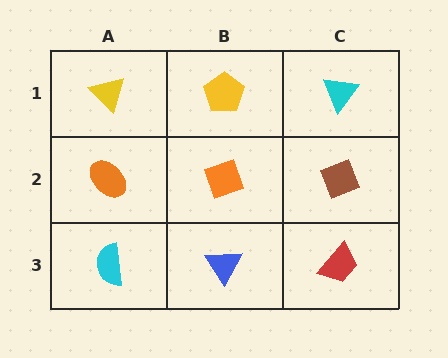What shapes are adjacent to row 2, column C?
A cyan triangle (row 1, column C), a red trapezoid (row 3, column C), an orange diamond (row 2, column B).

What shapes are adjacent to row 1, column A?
An orange ellipse (row 2, column A), a yellow pentagon (row 1, column B).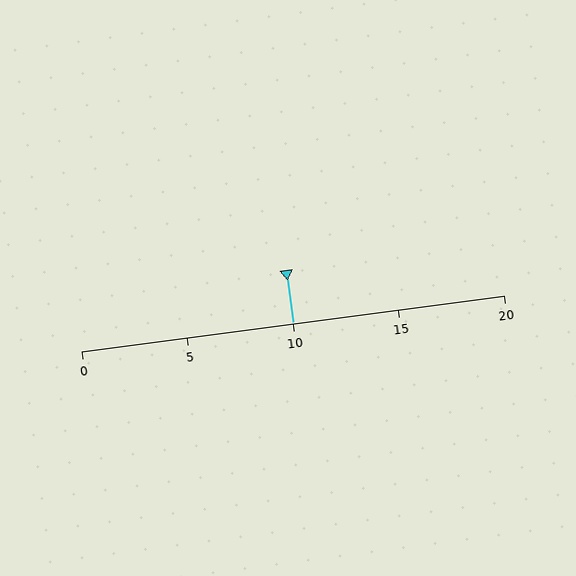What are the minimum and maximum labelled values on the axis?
The axis runs from 0 to 20.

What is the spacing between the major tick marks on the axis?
The major ticks are spaced 5 apart.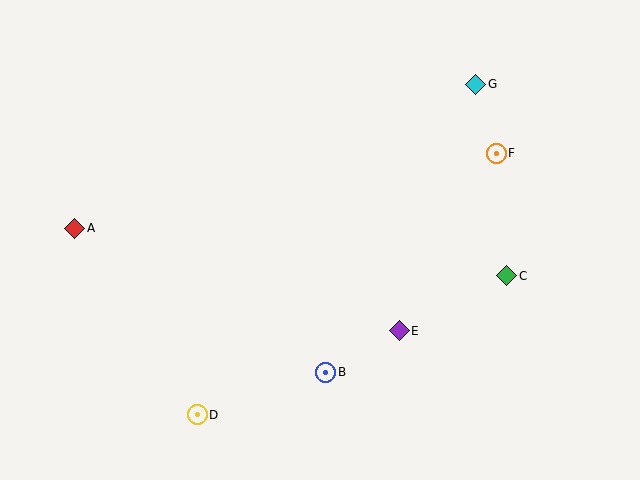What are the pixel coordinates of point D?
Point D is at (197, 415).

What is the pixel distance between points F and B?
The distance between F and B is 277 pixels.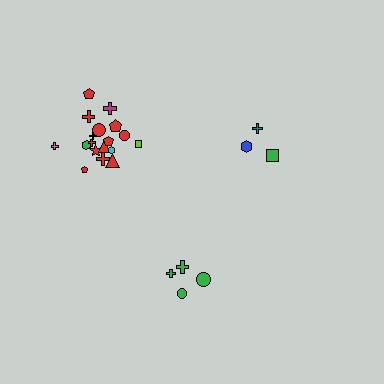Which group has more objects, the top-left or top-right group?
The top-left group.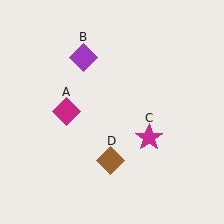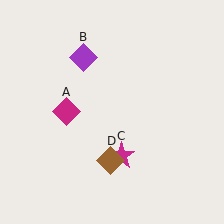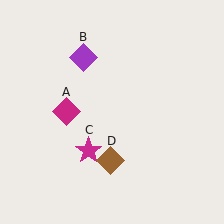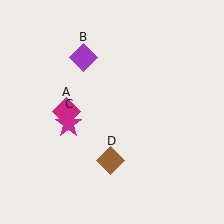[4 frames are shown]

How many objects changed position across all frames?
1 object changed position: magenta star (object C).